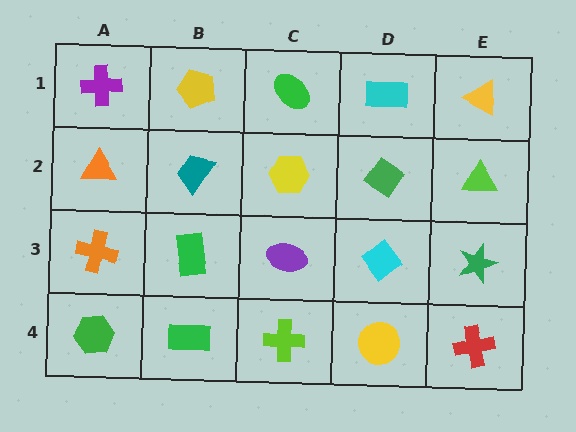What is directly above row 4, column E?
A green star.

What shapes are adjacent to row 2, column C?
A green ellipse (row 1, column C), a purple ellipse (row 3, column C), a teal trapezoid (row 2, column B), a green diamond (row 2, column D).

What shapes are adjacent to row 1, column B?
A teal trapezoid (row 2, column B), a purple cross (row 1, column A), a green ellipse (row 1, column C).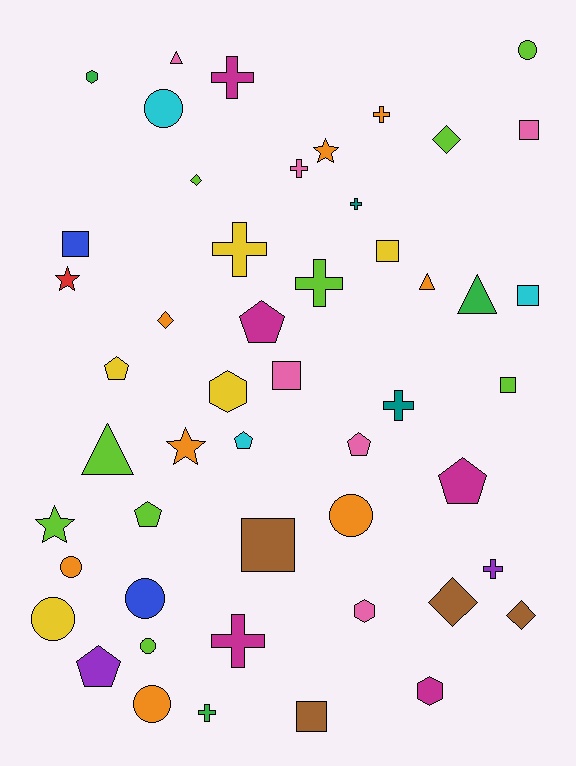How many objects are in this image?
There are 50 objects.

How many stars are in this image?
There are 4 stars.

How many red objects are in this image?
There is 1 red object.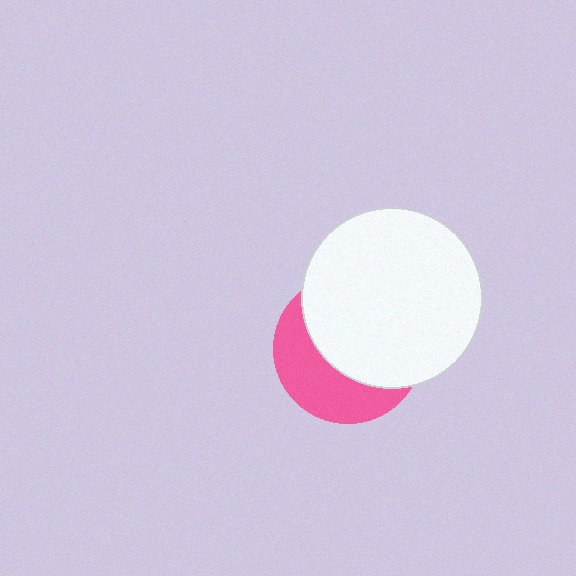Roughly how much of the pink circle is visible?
A small part of it is visible (roughly 40%).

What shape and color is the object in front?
The object in front is a white circle.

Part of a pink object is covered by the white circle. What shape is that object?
It is a circle.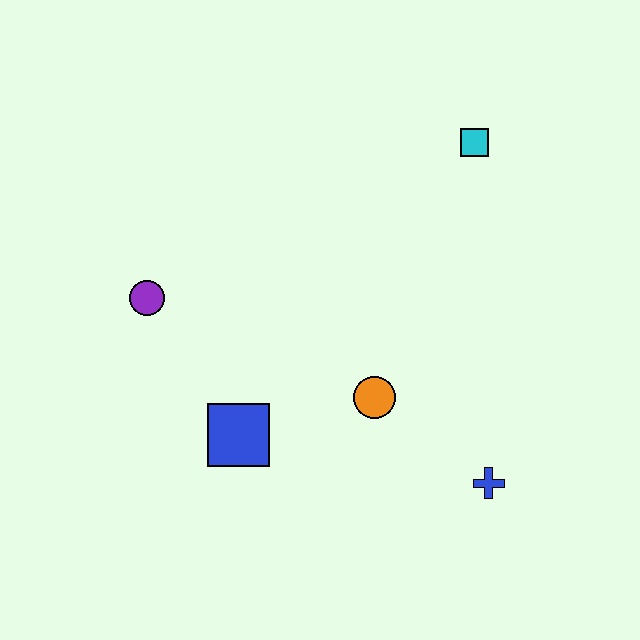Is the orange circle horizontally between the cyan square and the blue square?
Yes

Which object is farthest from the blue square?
The cyan square is farthest from the blue square.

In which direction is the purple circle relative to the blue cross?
The purple circle is to the left of the blue cross.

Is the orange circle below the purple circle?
Yes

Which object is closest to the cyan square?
The orange circle is closest to the cyan square.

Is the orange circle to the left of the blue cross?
Yes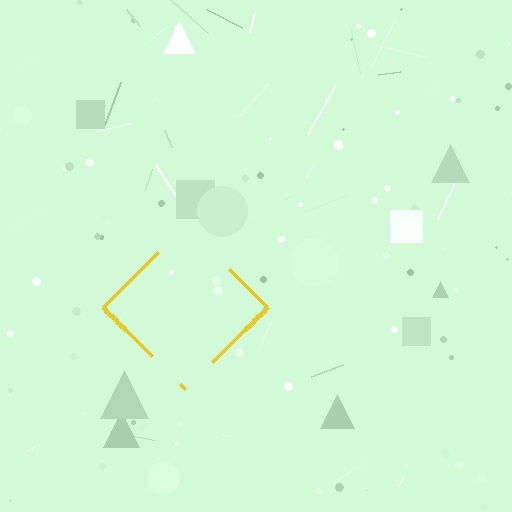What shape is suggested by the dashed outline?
The dashed outline suggests a diamond.